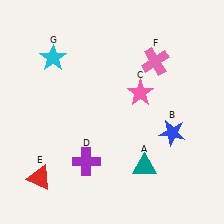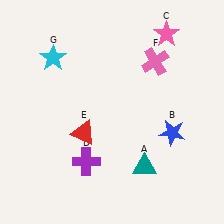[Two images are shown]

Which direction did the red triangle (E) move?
The red triangle (E) moved up.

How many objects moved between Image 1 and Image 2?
2 objects moved between the two images.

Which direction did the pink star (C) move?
The pink star (C) moved up.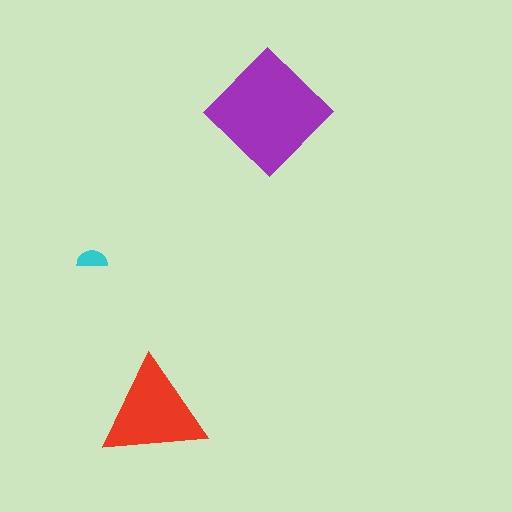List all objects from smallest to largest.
The cyan semicircle, the red triangle, the purple diamond.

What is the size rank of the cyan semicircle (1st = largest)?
3rd.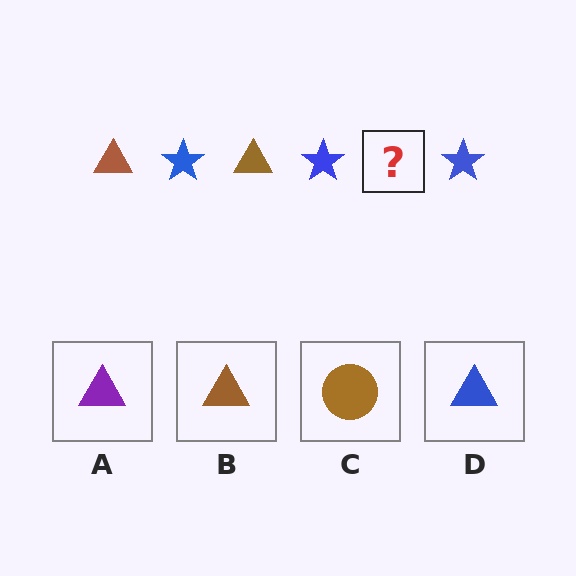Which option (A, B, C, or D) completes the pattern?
B.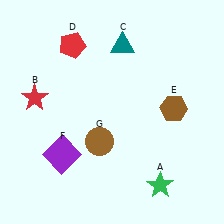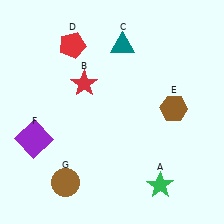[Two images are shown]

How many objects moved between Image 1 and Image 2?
3 objects moved between the two images.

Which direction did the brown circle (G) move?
The brown circle (G) moved down.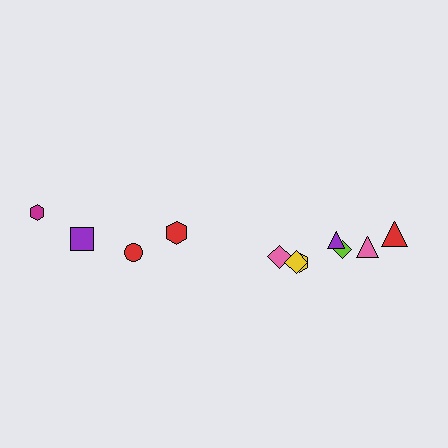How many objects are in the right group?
There are 7 objects.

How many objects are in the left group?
There are 4 objects.